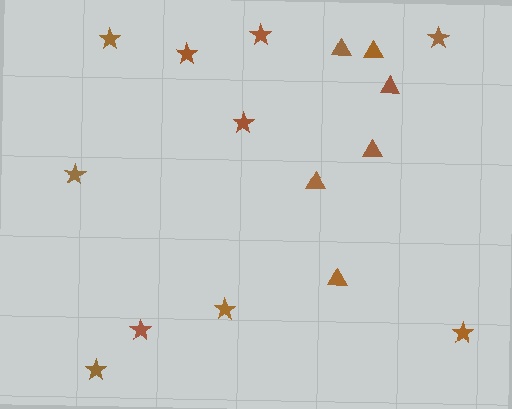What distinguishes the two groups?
There are 2 groups: one group of stars (10) and one group of triangles (6).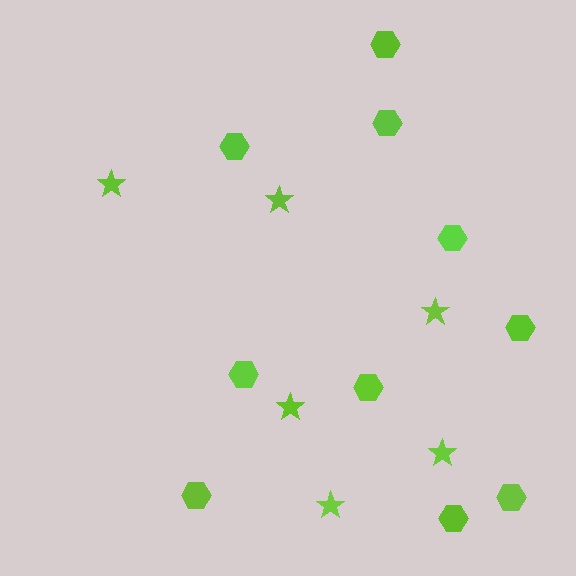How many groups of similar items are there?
There are 2 groups: one group of hexagons (10) and one group of stars (6).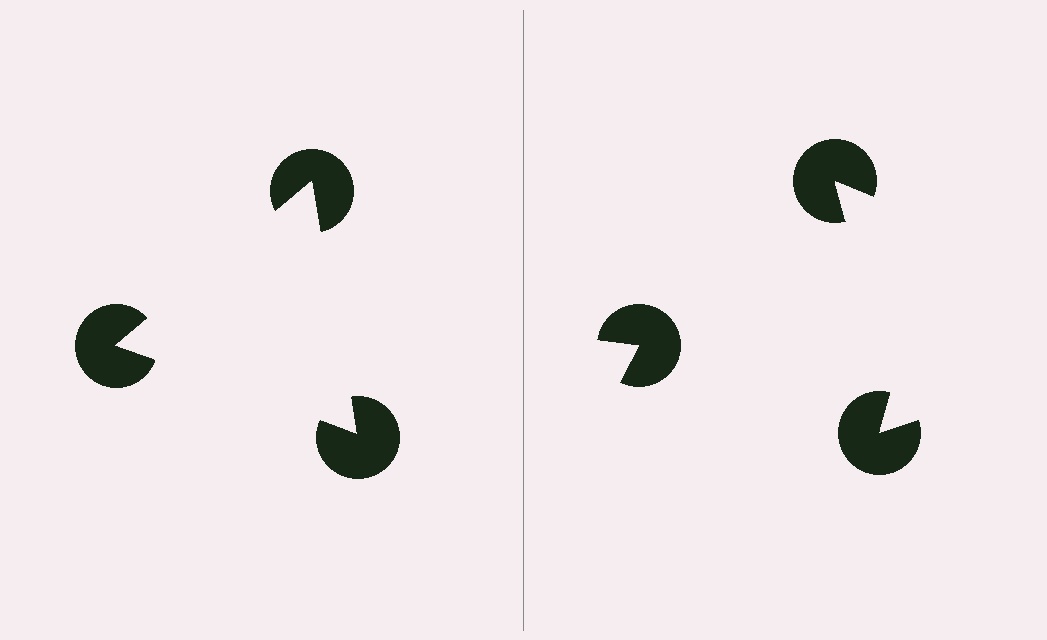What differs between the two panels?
The pac-man discs are positioned identically on both sides; only the wedge orientations differ. On the left they align to a triangle; on the right they are misaligned.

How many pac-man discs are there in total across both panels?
6 — 3 on each side.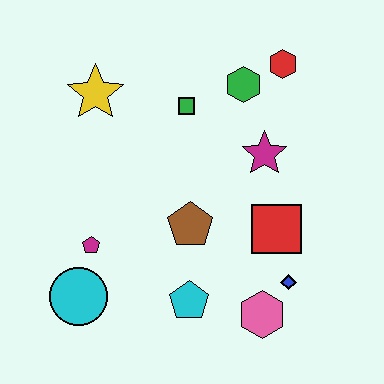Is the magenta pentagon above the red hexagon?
No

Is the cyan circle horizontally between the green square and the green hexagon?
No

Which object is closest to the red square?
The blue diamond is closest to the red square.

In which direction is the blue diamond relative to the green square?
The blue diamond is below the green square.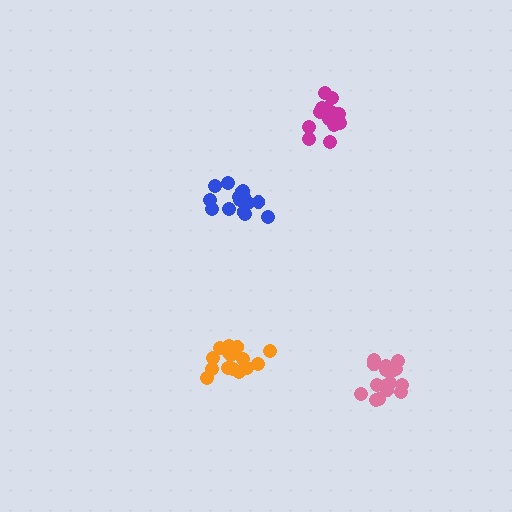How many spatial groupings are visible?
There are 4 spatial groupings.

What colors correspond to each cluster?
The clusters are colored: magenta, orange, pink, blue.